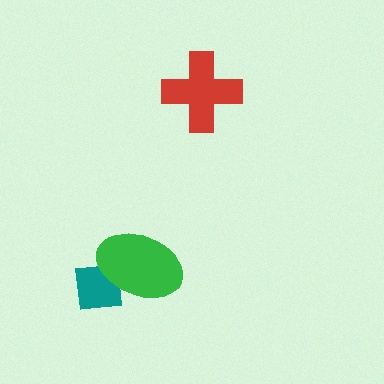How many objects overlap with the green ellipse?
1 object overlaps with the green ellipse.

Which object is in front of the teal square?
The green ellipse is in front of the teal square.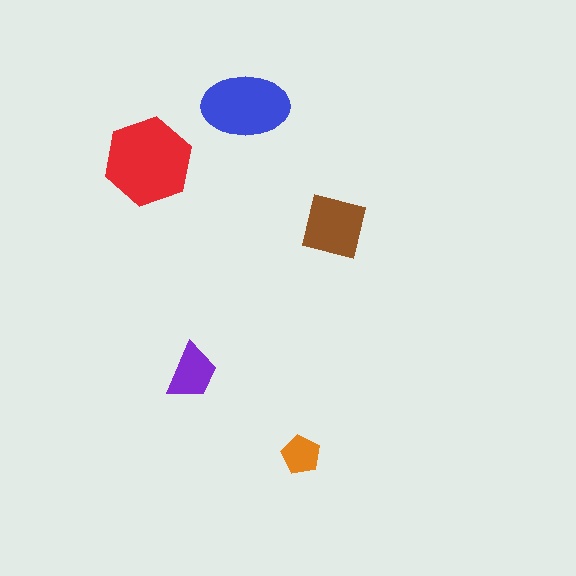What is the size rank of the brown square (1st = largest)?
3rd.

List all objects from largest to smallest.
The red hexagon, the blue ellipse, the brown square, the purple trapezoid, the orange pentagon.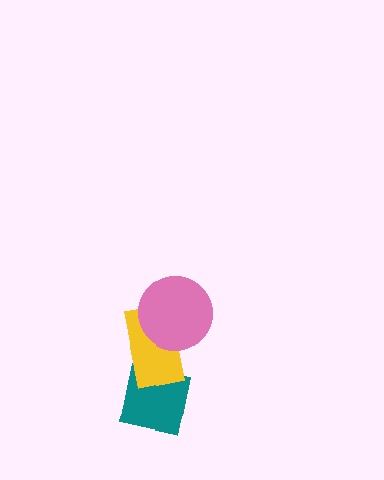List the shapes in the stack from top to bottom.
From top to bottom: the pink circle, the yellow rectangle, the teal square.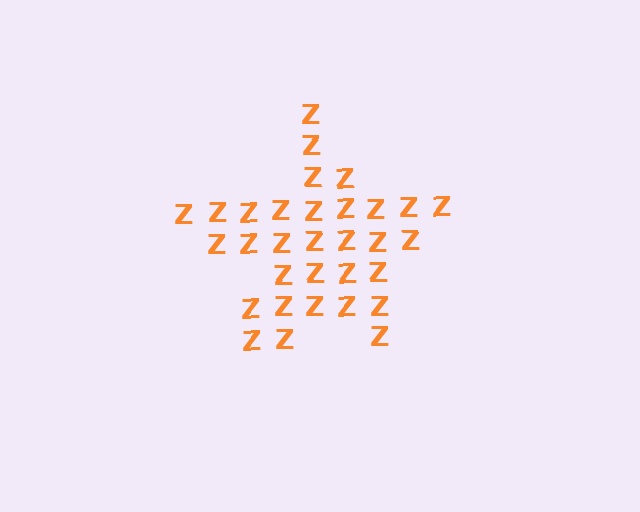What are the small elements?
The small elements are letter Z's.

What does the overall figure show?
The overall figure shows a star.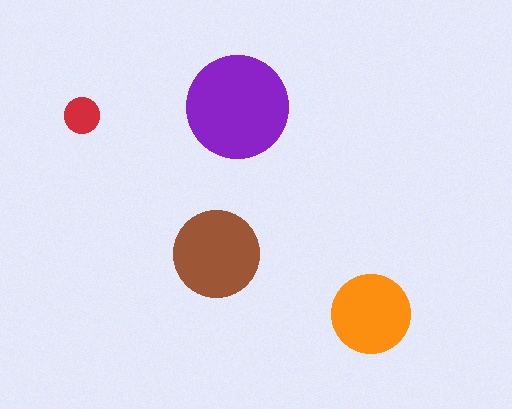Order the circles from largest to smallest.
the purple one, the brown one, the orange one, the red one.